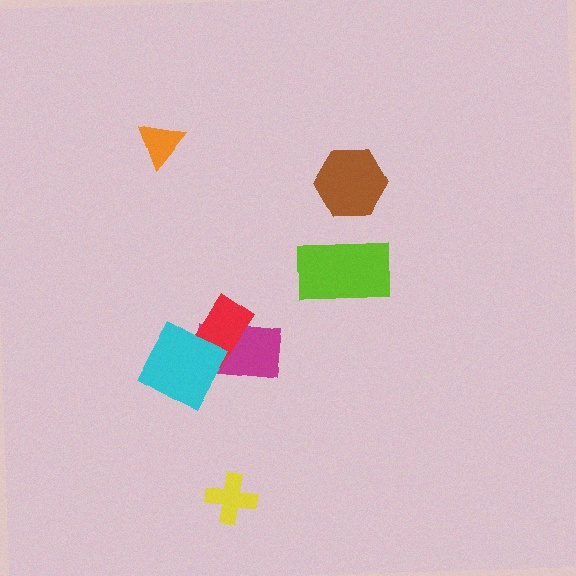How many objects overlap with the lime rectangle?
0 objects overlap with the lime rectangle.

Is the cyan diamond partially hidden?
No, no other shape covers it.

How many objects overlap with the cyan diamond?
2 objects overlap with the cyan diamond.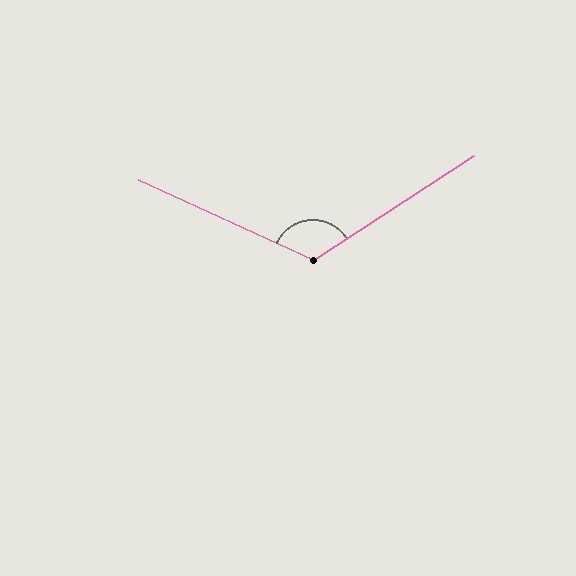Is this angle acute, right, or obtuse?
It is obtuse.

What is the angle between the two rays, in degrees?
Approximately 122 degrees.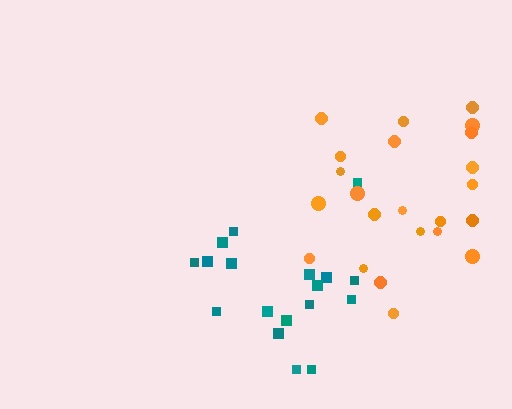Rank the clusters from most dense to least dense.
teal, orange.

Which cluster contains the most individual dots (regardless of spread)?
Orange (23).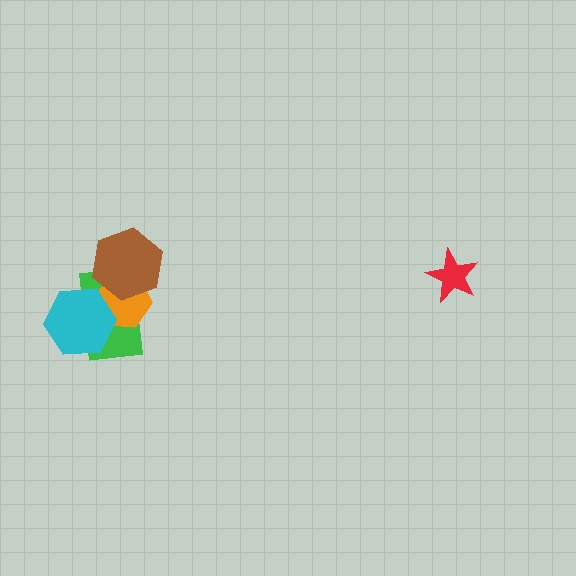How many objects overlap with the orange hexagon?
3 objects overlap with the orange hexagon.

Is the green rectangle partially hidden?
Yes, it is partially covered by another shape.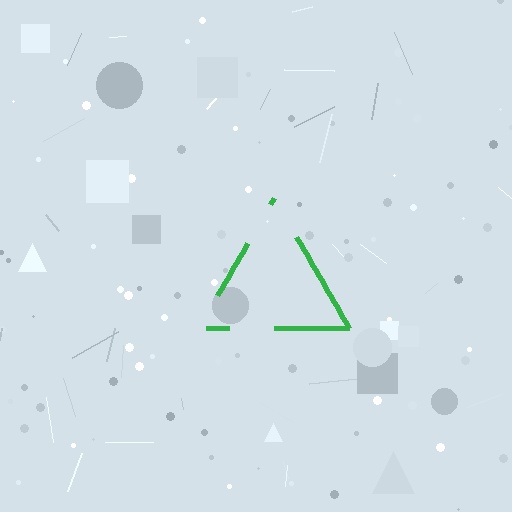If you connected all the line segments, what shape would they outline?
They would outline a triangle.